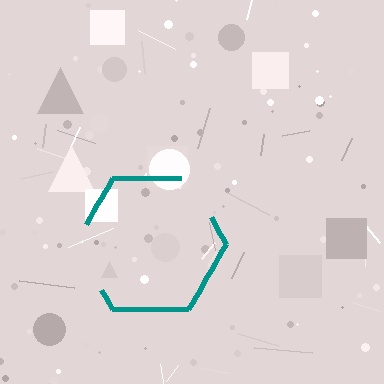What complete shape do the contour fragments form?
The contour fragments form a hexagon.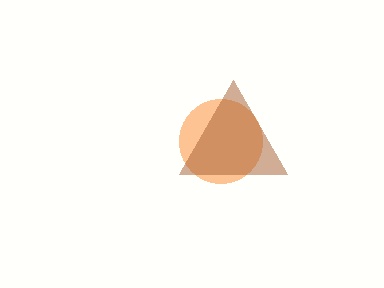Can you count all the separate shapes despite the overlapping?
Yes, there are 2 separate shapes.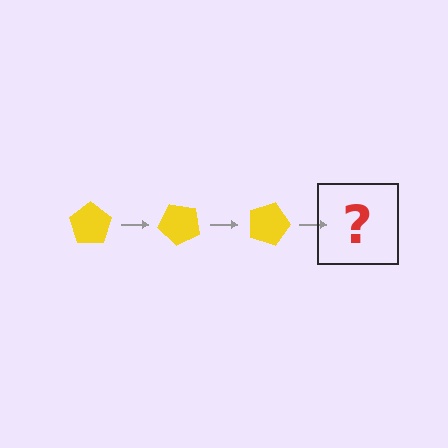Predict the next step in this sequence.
The next step is a yellow pentagon rotated 135 degrees.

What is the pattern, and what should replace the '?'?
The pattern is that the pentagon rotates 45 degrees each step. The '?' should be a yellow pentagon rotated 135 degrees.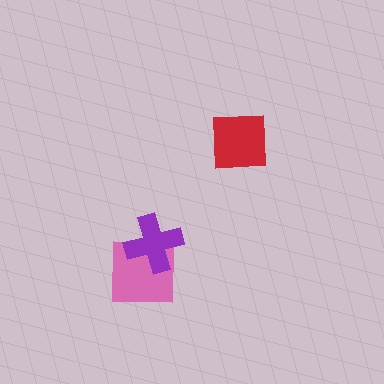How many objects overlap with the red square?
0 objects overlap with the red square.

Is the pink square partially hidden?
Yes, it is partially covered by another shape.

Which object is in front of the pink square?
The purple cross is in front of the pink square.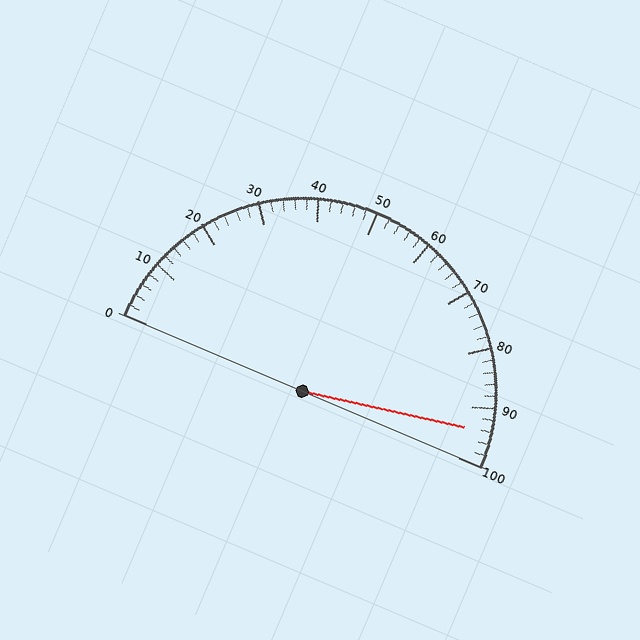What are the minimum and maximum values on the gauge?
The gauge ranges from 0 to 100.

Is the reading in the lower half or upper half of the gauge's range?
The reading is in the upper half of the range (0 to 100).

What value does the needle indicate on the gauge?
The needle indicates approximately 94.